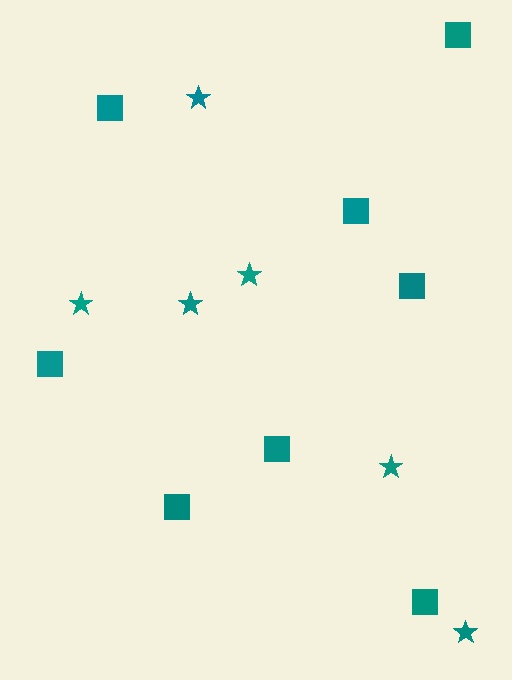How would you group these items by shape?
There are 2 groups: one group of stars (6) and one group of squares (8).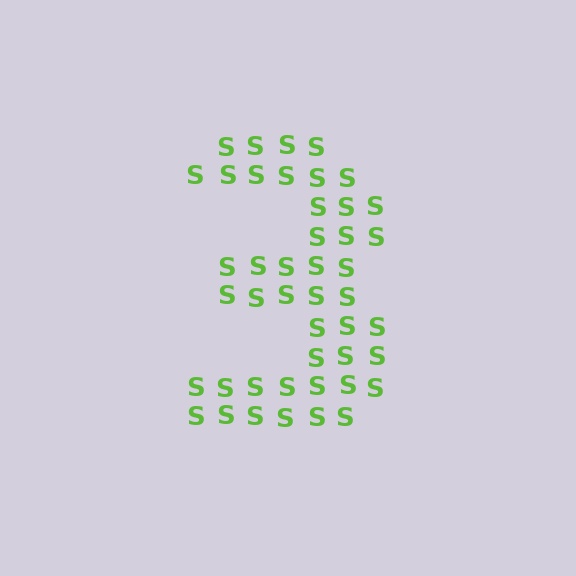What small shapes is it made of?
It is made of small letter S's.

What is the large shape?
The large shape is the digit 3.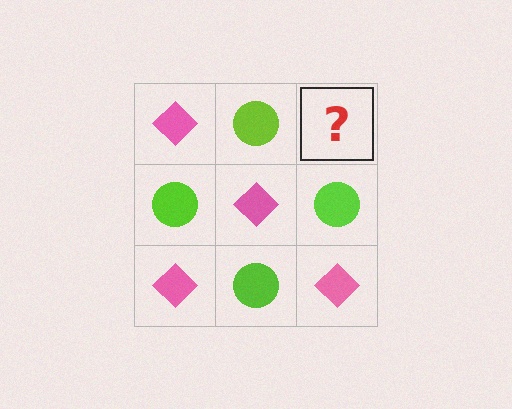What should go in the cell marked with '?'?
The missing cell should contain a pink diamond.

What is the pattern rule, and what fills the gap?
The rule is that it alternates pink diamond and lime circle in a checkerboard pattern. The gap should be filled with a pink diamond.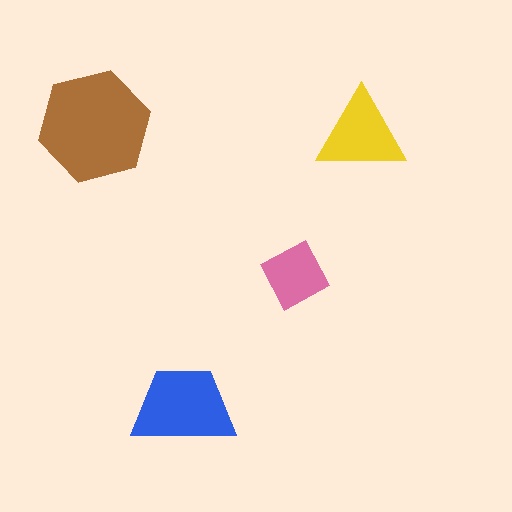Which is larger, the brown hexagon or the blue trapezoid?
The brown hexagon.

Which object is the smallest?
The pink square.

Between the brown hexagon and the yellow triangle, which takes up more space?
The brown hexagon.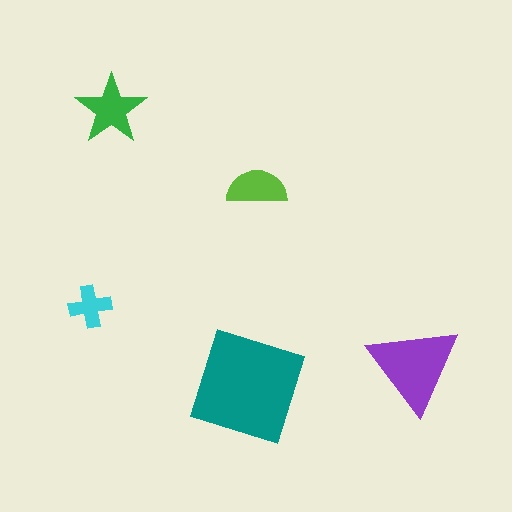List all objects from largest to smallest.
The teal diamond, the purple triangle, the green star, the lime semicircle, the cyan cross.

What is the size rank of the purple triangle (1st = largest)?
2nd.